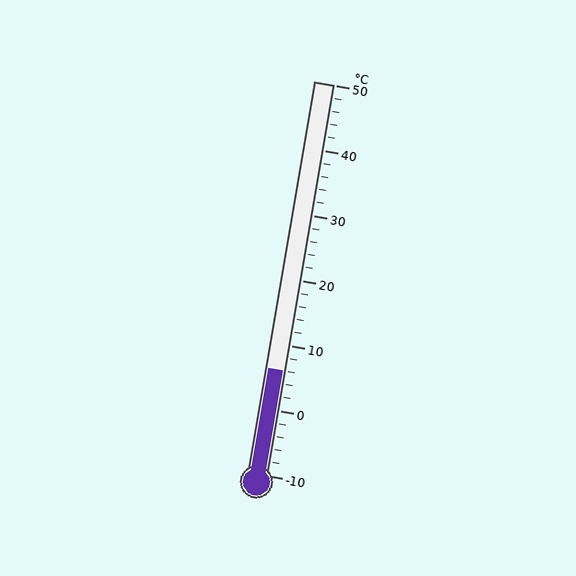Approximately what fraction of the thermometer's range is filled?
The thermometer is filled to approximately 25% of its range.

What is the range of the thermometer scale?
The thermometer scale ranges from -10°C to 50°C.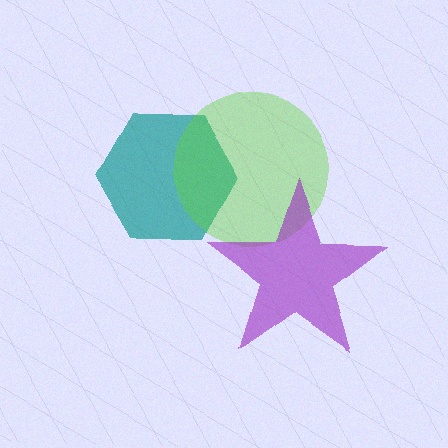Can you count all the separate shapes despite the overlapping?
Yes, there are 3 separate shapes.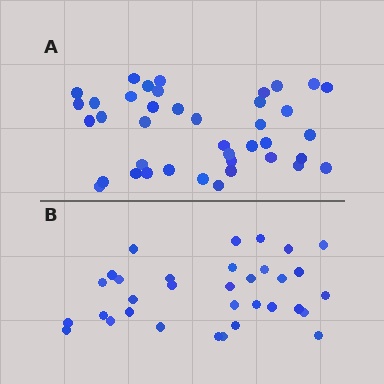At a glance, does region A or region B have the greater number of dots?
Region A (the top region) has more dots.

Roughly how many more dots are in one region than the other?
Region A has roughly 8 or so more dots than region B.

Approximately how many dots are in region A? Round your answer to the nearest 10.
About 40 dots.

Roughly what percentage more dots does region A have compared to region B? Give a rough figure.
About 20% more.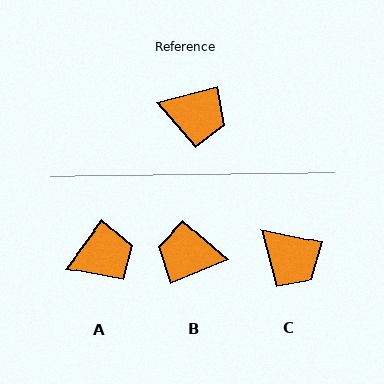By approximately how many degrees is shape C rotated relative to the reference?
Approximately 27 degrees clockwise.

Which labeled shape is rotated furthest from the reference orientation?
B, about 171 degrees away.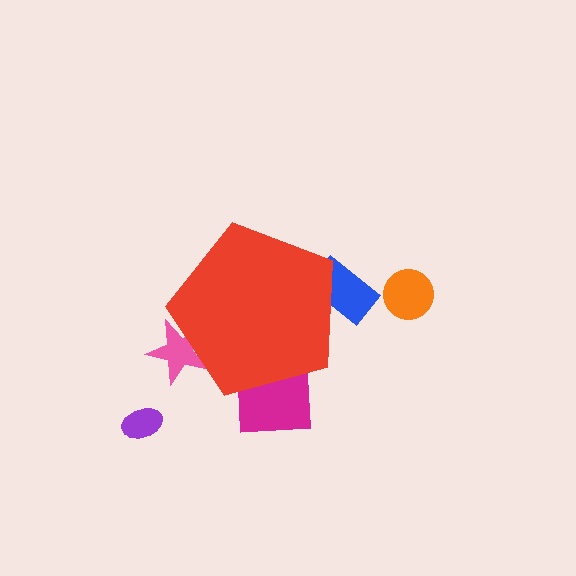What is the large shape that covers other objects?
A red pentagon.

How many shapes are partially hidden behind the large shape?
3 shapes are partially hidden.